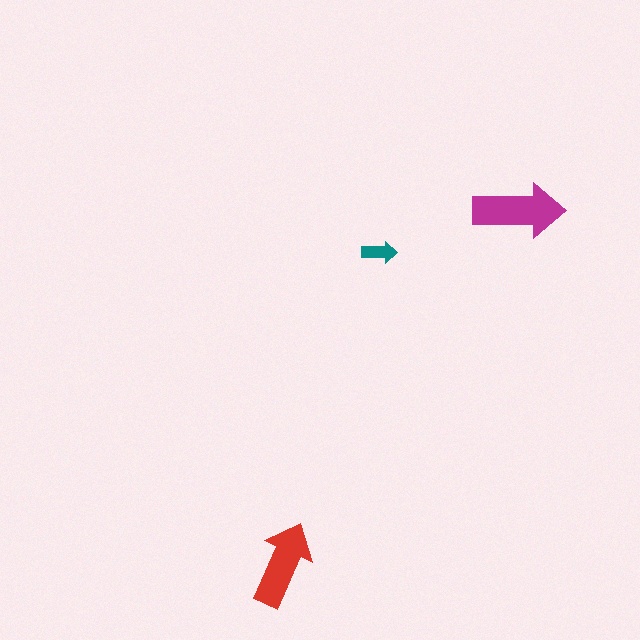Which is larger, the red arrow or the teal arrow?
The red one.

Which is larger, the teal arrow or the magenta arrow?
The magenta one.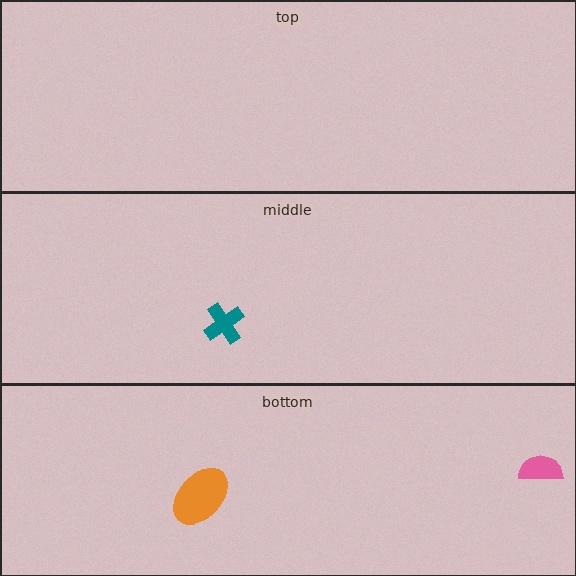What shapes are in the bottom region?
The orange ellipse, the pink semicircle.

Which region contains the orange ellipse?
The bottom region.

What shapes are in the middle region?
The teal cross.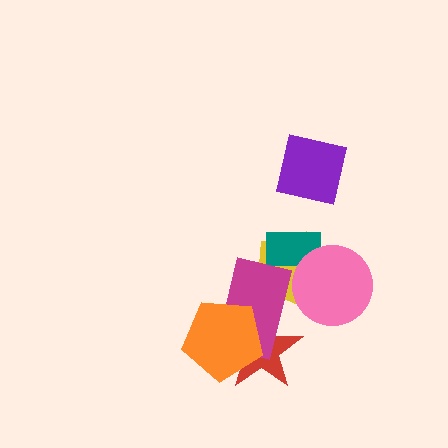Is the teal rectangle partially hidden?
Yes, it is partially covered by another shape.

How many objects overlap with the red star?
2 objects overlap with the red star.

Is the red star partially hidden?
Yes, it is partially covered by another shape.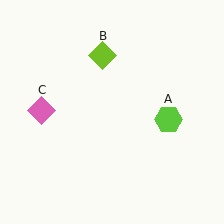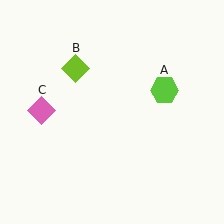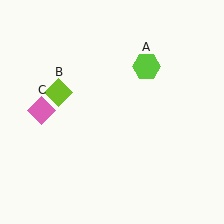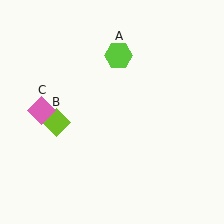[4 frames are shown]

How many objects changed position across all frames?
2 objects changed position: lime hexagon (object A), lime diamond (object B).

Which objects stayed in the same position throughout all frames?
Pink diamond (object C) remained stationary.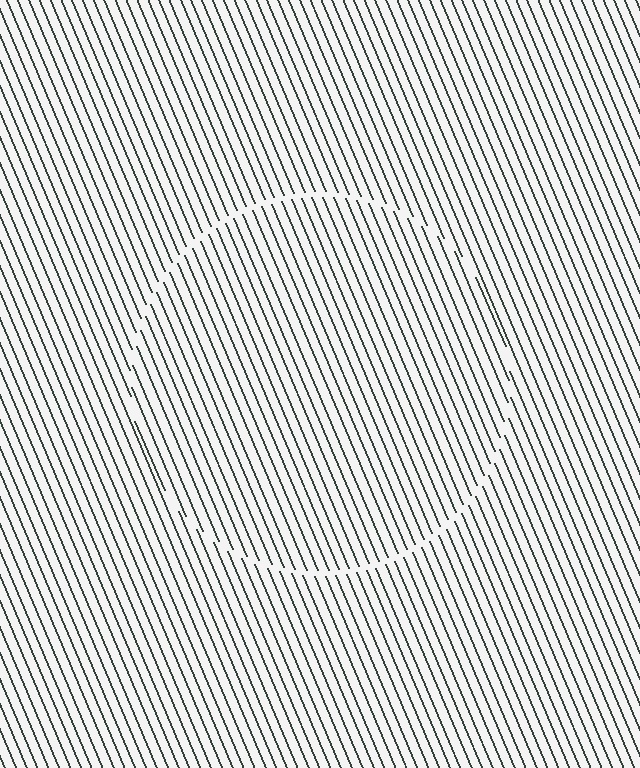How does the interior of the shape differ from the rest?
The interior of the shape contains the same grating, shifted by half a period — the contour is defined by the phase discontinuity where line-ends from the inner and outer gratings abut.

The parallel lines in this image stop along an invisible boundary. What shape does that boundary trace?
An illusory circle. The interior of the shape contains the same grating, shifted by half a period — the contour is defined by the phase discontinuity where line-ends from the inner and outer gratings abut.